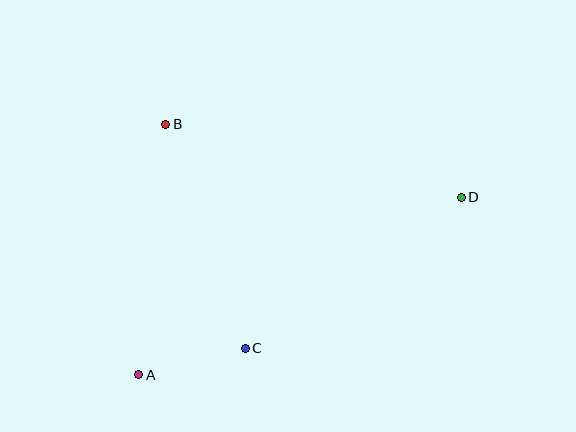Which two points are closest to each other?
Points A and C are closest to each other.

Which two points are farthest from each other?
Points A and D are farthest from each other.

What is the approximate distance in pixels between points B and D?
The distance between B and D is approximately 304 pixels.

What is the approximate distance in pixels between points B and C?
The distance between B and C is approximately 238 pixels.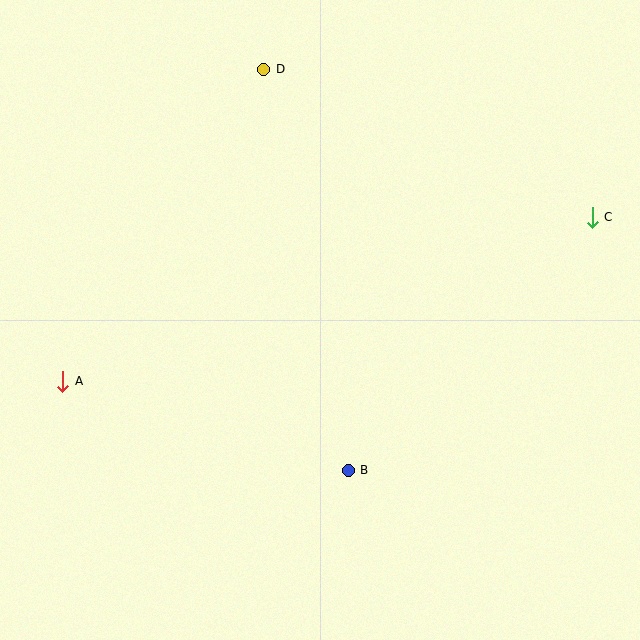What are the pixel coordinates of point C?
Point C is at (592, 217).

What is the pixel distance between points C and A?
The distance between C and A is 554 pixels.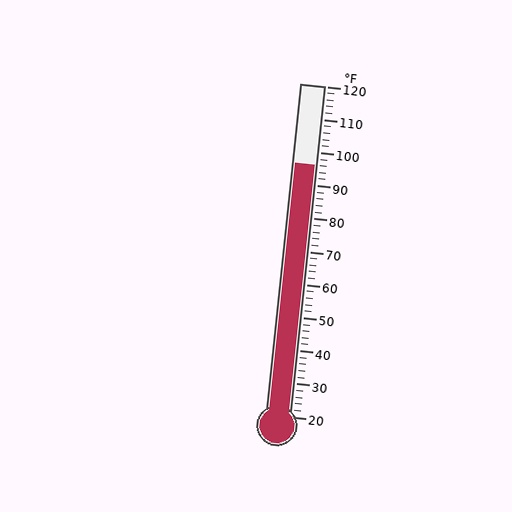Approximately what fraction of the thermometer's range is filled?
The thermometer is filled to approximately 75% of its range.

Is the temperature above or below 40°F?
The temperature is above 40°F.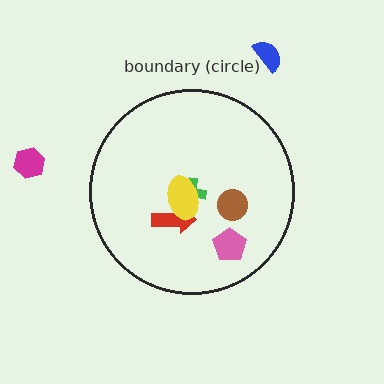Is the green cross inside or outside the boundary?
Inside.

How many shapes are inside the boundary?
5 inside, 2 outside.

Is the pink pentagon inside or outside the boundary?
Inside.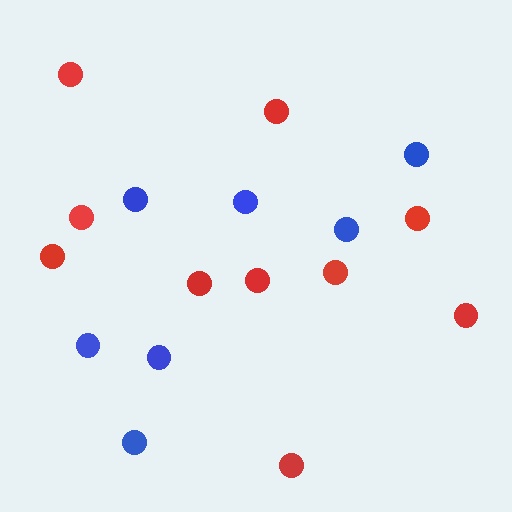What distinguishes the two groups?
There are 2 groups: one group of blue circles (7) and one group of red circles (10).